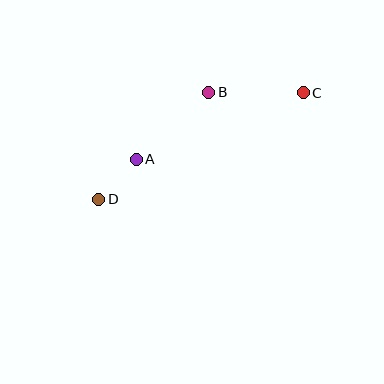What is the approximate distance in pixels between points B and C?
The distance between B and C is approximately 95 pixels.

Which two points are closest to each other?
Points A and D are closest to each other.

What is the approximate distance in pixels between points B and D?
The distance between B and D is approximately 153 pixels.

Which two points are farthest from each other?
Points C and D are farthest from each other.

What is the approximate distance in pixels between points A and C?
The distance between A and C is approximately 180 pixels.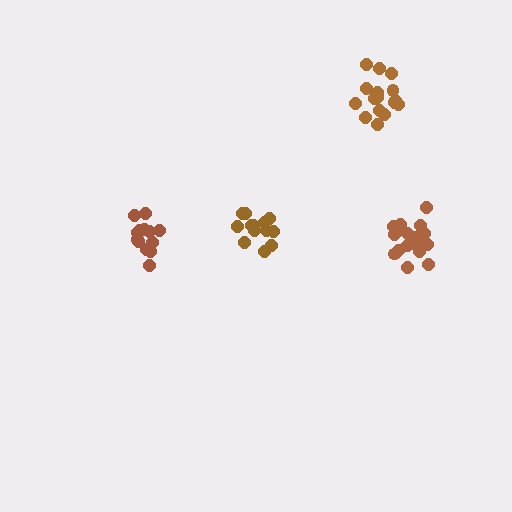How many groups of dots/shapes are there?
There are 4 groups.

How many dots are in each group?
Group 1: 18 dots, Group 2: 13 dots, Group 3: 18 dots, Group 4: 13 dots (62 total).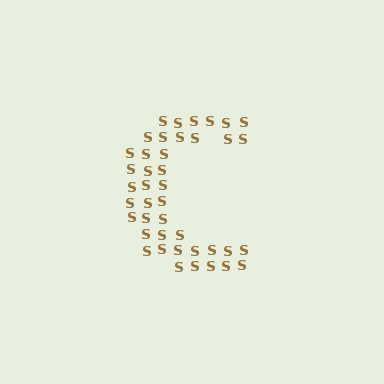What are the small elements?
The small elements are letter S's.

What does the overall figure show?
The overall figure shows the letter C.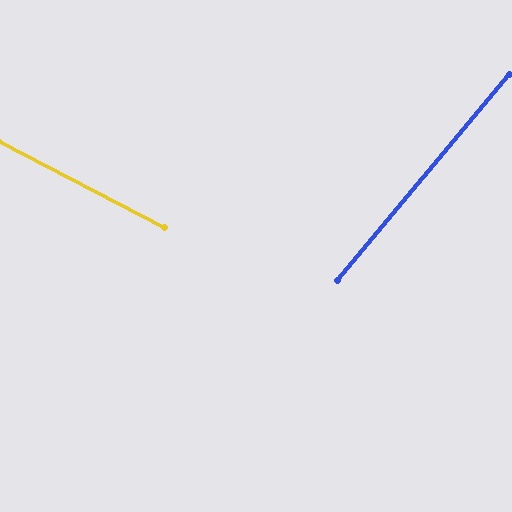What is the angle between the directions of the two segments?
Approximately 77 degrees.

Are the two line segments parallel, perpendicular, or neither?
Neither parallel nor perpendicular — they differ by about 77°.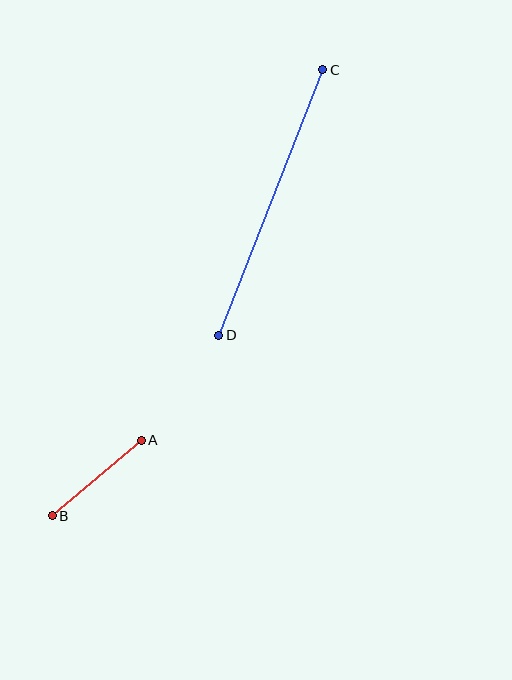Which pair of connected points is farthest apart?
Points C and D are farthest apart.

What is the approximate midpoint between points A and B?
The midpoint is at approximately (97, 478) pixels.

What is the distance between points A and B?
The distance is approximately 116 pixels.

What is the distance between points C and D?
The distance is approximately 285 pixels.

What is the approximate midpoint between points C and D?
The midpoint is at approximately (271, 203) pixels.